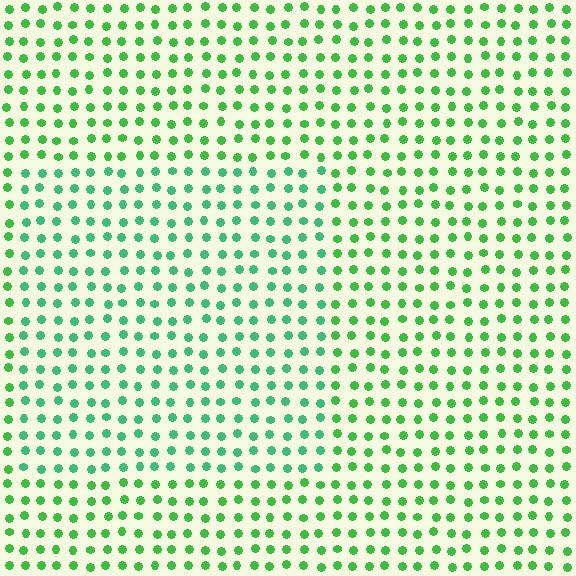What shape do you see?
I see a rectangle.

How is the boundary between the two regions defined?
The boundary is defined purely by a slight shift in hue (about 26 degrees). Spacing, size, and orientation are identical on both sides.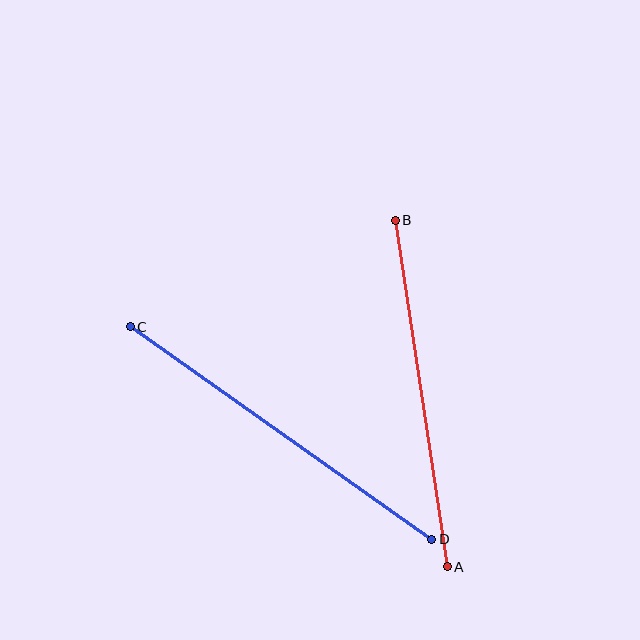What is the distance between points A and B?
The distance is approximately 350 pixels.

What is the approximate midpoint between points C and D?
The midpoint is at approximately (281, 433) pixels.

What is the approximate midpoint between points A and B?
The midpoint is at approximately (421, 394) pixels.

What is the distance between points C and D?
The distance is approximately 369 pixels.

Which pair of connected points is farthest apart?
Points C and D are farthest apart.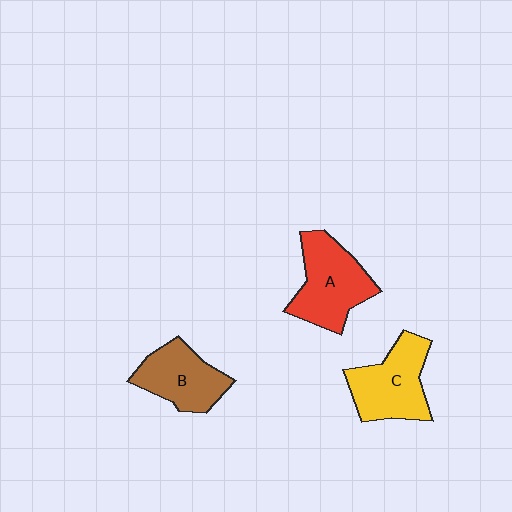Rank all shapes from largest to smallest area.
From largest to smallest: A (red), C (yellow), B (brown).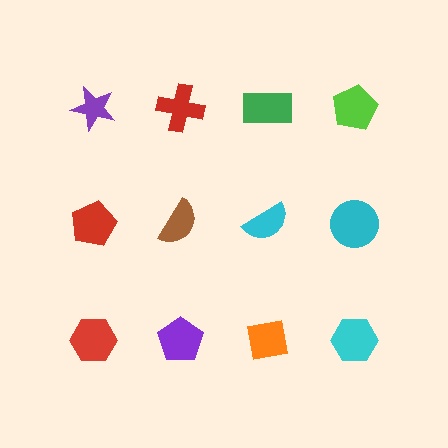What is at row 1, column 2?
A red cross.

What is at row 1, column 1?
A purple star.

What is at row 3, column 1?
A red hexagon.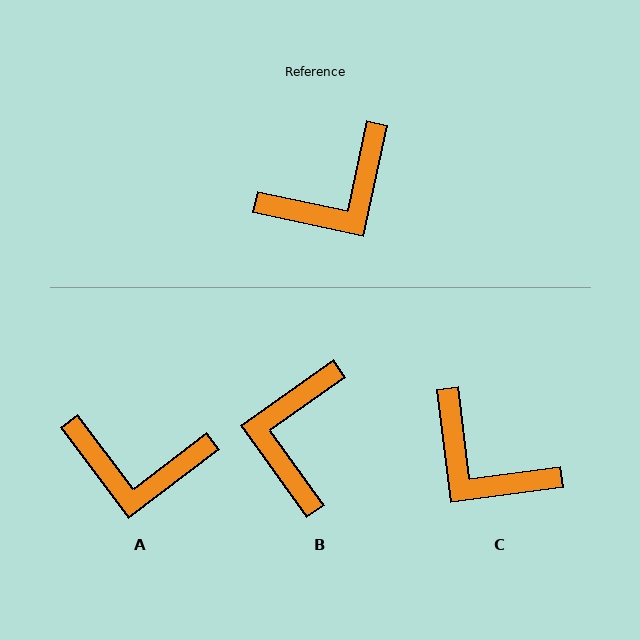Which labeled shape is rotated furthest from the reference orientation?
B, about 133 degrees away.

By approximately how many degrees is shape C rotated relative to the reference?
Approximately 71 degrees clockwise.